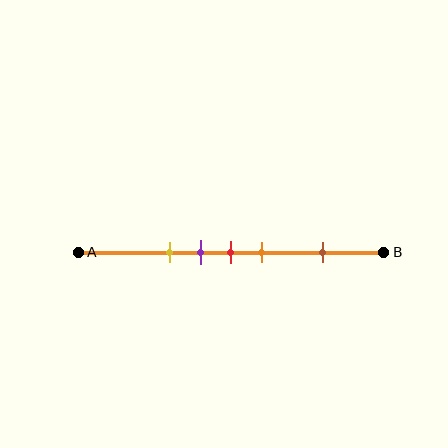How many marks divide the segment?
There are 5 marks dividing the segment.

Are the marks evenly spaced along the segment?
No, the marks are not evenly spaced.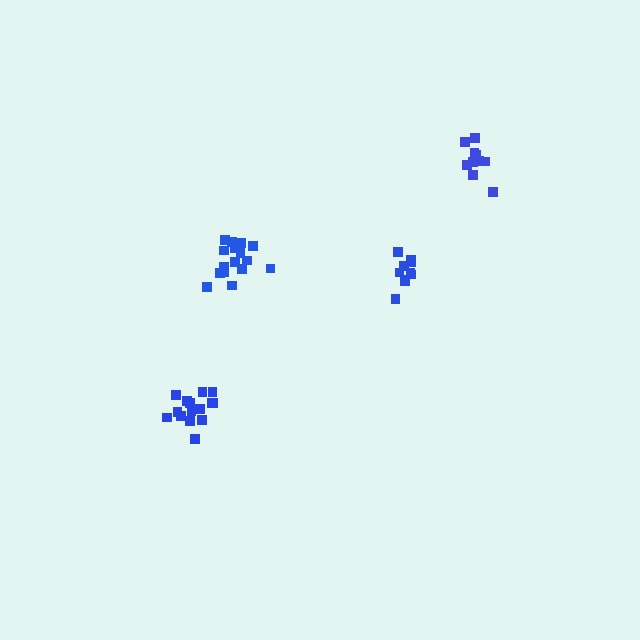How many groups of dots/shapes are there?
There are 4 groups.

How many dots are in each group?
Group 1: 15 dots, Group 2: 10 dots, Group 3: 10 dots, Group 4: 16 dots (51 total).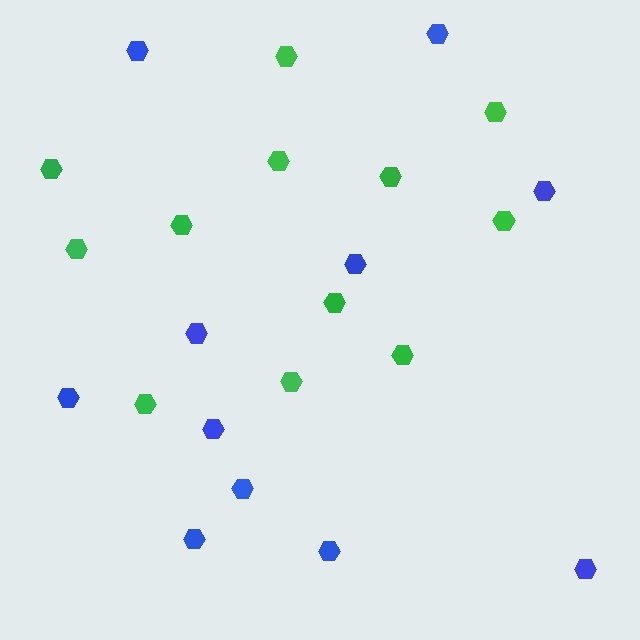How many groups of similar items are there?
There are 2 groups: one group of blue hexagons (11) and one group of green hexagons (12).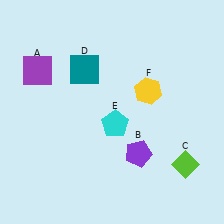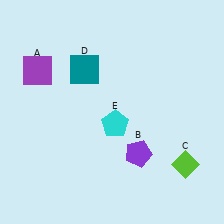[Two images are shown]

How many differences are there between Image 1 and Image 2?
There is 1 difference between the two images.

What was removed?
The yellow hexagon (F) was removed in Image 2.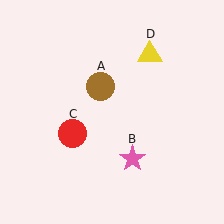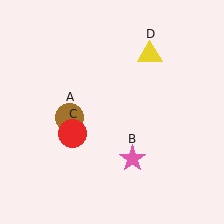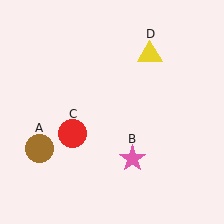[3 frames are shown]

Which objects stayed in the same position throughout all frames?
Pink star (object B) and red circle (object C) and yellow triangle (object D) remained stationary.